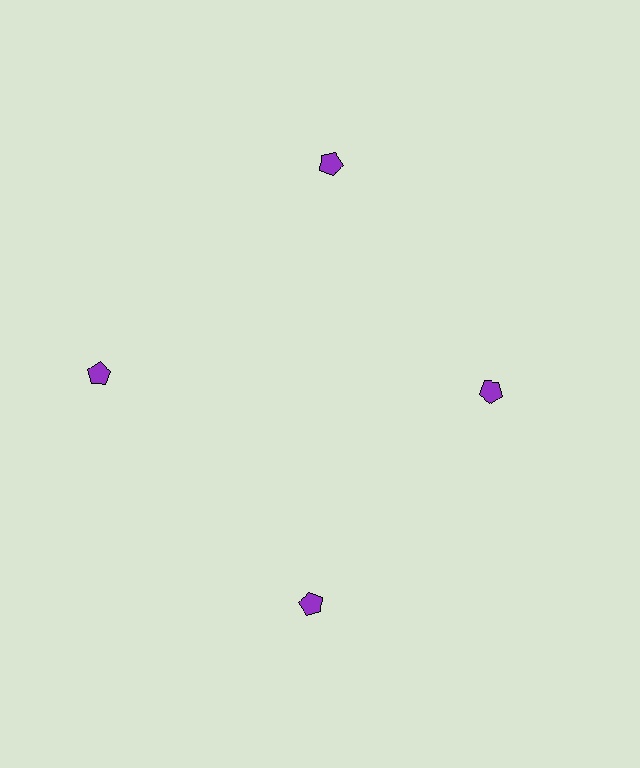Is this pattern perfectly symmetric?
No. The 4 purple pentagons are arranged in a ring, but one element near the 3 o'clock position is pulled inward toward the center, breaking the 4-fold rotational symmetry.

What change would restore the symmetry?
The symmetry would be restored by moving it outward, back onto the ring so that all 4 pentagons sit at equal angles and equal distance from the center.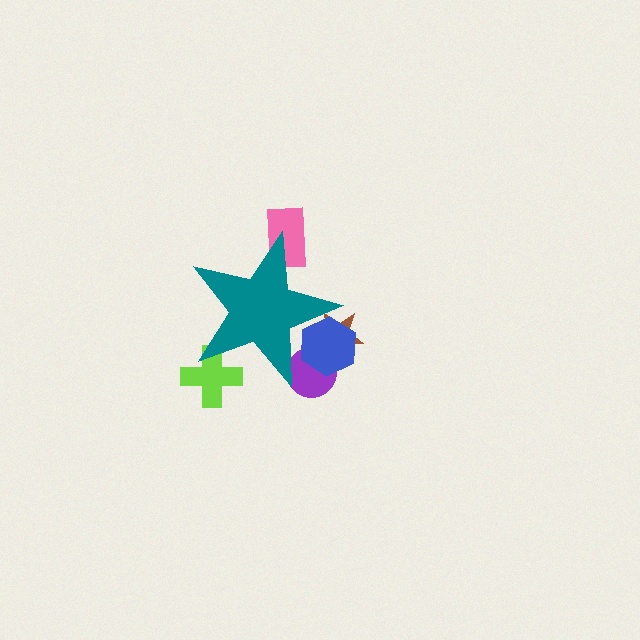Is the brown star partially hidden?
Yes, the brown star is partially hidden behind the teal star.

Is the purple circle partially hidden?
Yes, the purple circle is partially hidden behind the teal star.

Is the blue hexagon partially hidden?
Yes, the blue hexagon is partially hidden behind the teal star.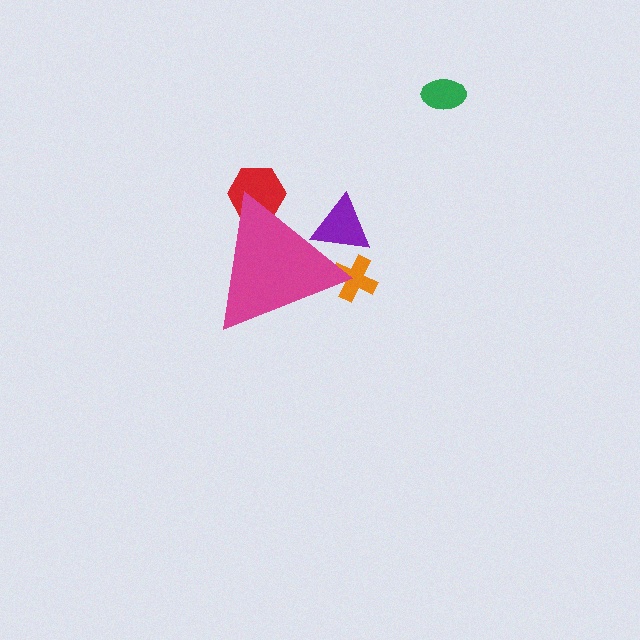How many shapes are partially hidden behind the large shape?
3 shapes are partially hidden.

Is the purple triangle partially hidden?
Yes, the purple triangle is partially hidden behind the magenta triangle.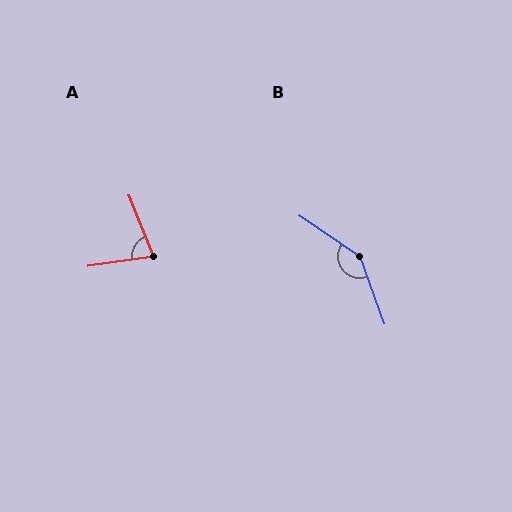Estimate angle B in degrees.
Approximately 145 degrees.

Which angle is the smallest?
A, at approximately 77 degrees.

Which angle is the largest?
B, at approximately 145 degrees.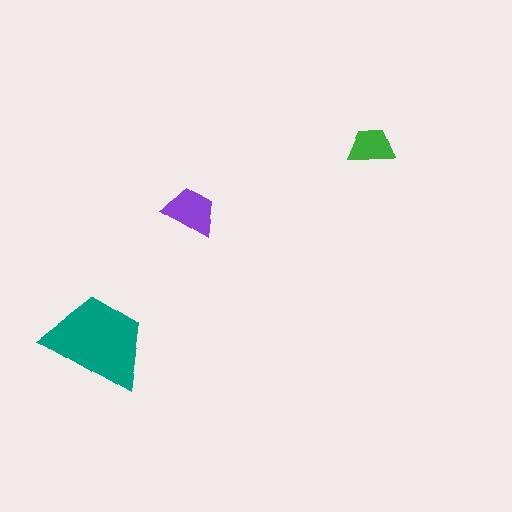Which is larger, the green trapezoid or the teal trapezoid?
The teal one.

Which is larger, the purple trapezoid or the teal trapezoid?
The teal one.